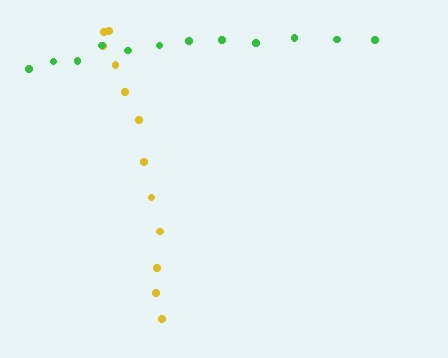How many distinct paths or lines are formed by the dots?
There are 2 distinct paths.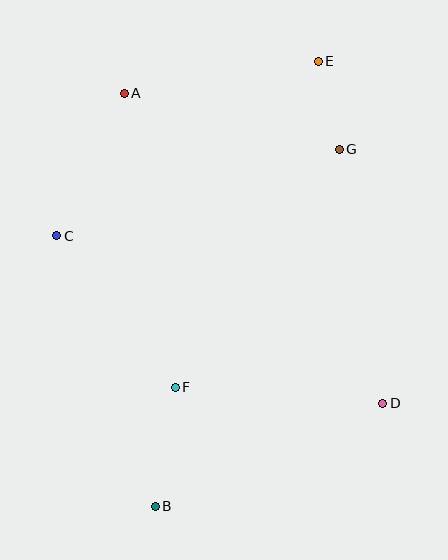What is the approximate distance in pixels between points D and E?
The distance between D and E is approximately 348 pixels.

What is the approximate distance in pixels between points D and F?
The distance between D and F is approximately 208 pixels.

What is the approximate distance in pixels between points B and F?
The distance between B and F is approximately 121 pixels.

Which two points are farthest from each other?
Points B and E are farthest from each other.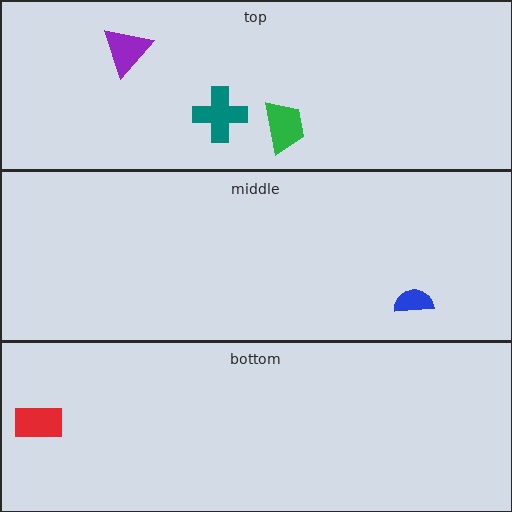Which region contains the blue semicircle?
The middle region.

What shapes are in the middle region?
The blue semicircle.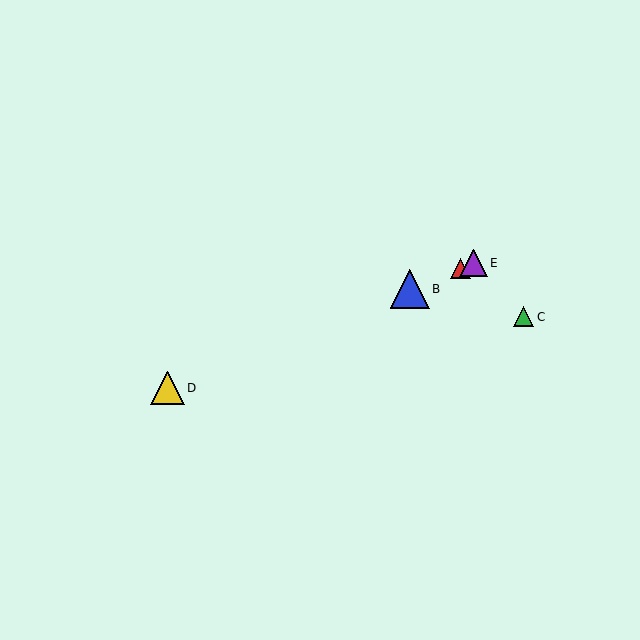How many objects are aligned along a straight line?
4 objects (A, B, D, E) are aligned along a straight line.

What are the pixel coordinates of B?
Object B is at (410, 289).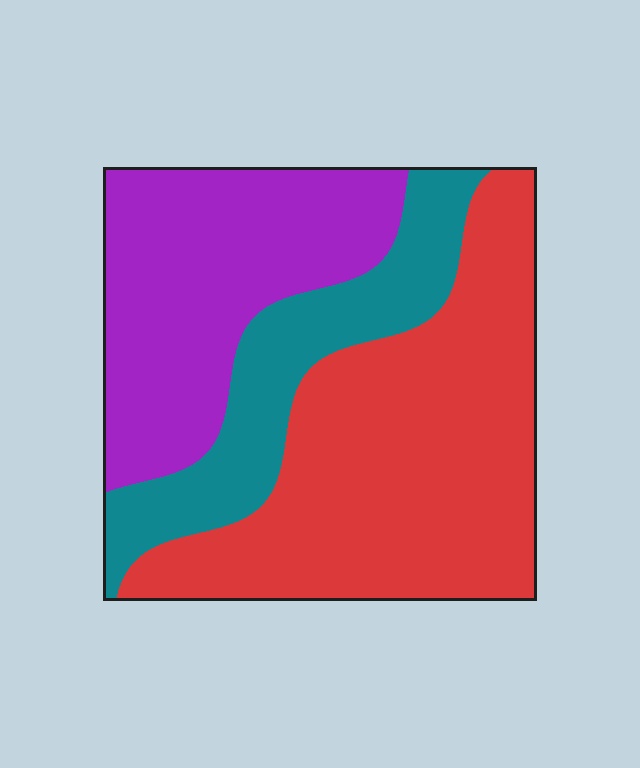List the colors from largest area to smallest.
From largest to smallest: red, purple, teal.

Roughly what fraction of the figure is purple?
Purple takes up between a quarter and a half of the figure.